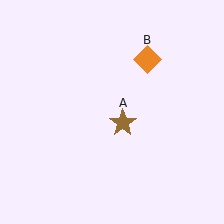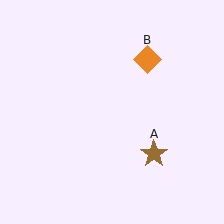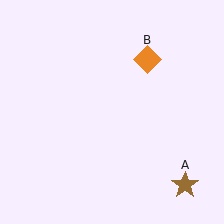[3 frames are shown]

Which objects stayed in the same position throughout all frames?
Orange diamond (object B) remained stationary.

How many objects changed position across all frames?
1 object changed position: brown star (object A).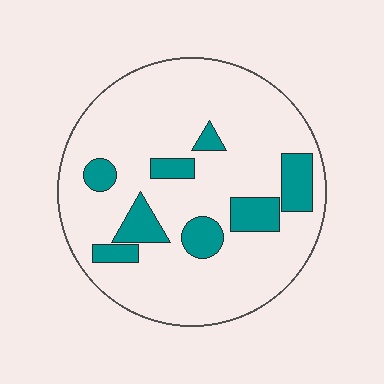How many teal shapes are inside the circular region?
8.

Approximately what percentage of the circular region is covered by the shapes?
Approximately 15%.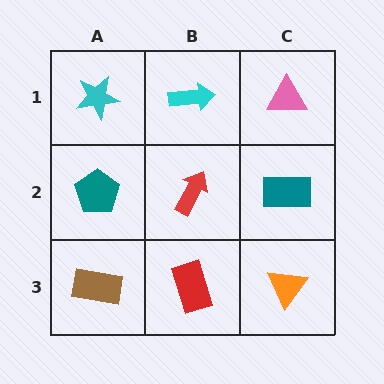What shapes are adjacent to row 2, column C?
A pink triangle (row 1, column C), an orange triangle (row 3, column C), a red arrow (row 2, column B).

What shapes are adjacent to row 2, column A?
A cyan star (row 1, column A), a brown rectangle (row 3, column A), a red arrow (row 2, column B).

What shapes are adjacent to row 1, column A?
A teal pentagon (row 2, column A), a cyan arrow (row 1, column B).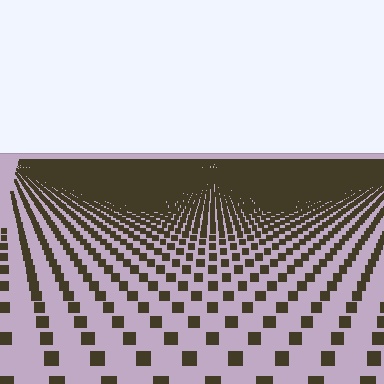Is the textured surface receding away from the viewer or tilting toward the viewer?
The surface is receding away from the viewer. Texture elements get smaller and denser toward the top.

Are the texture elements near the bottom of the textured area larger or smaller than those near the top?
Larger. Near the bottom, elements are closer to the viewer and appear at a bigger on-screen size.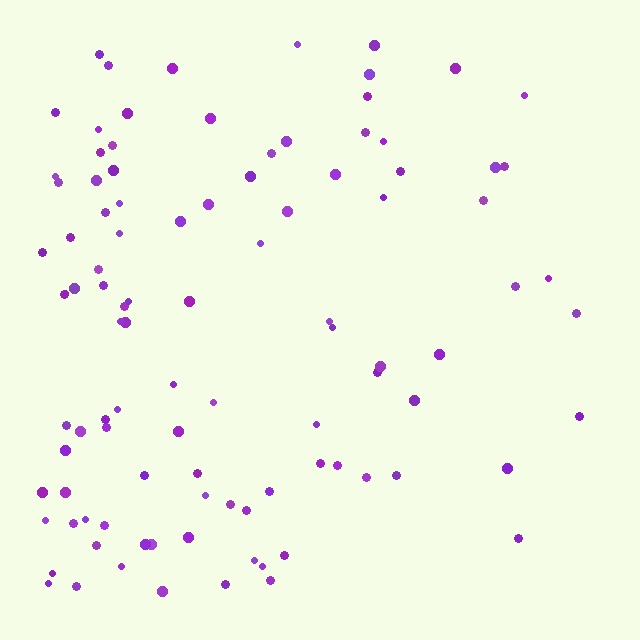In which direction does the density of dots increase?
From right to left, with the left side densest.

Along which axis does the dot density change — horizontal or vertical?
Horizontal.